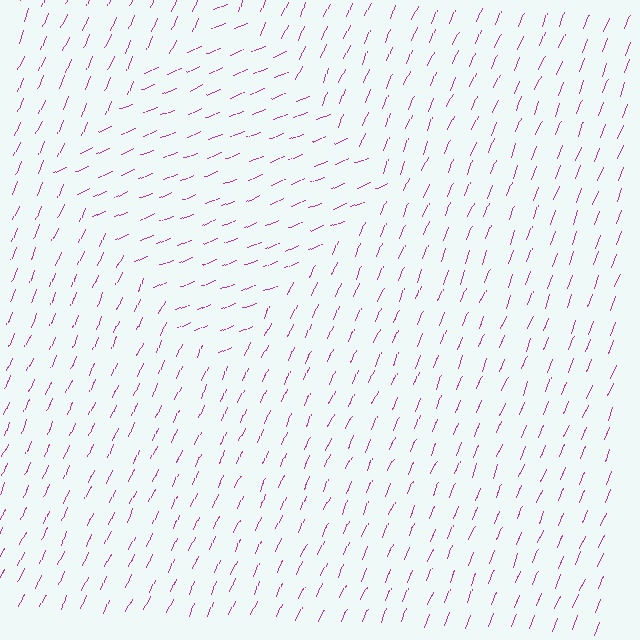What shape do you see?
I see a diamond.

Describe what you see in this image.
The image is filled with small magenta line segments. A diamond region in the image has lines oriented differently from the surrounding lines, creating a visible texture boundary.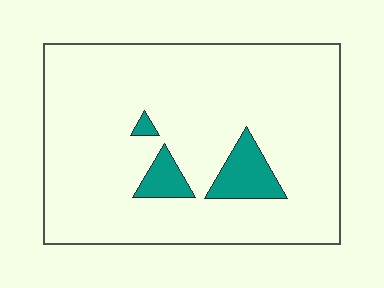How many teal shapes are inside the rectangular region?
3.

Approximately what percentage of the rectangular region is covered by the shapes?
Approximately 10%.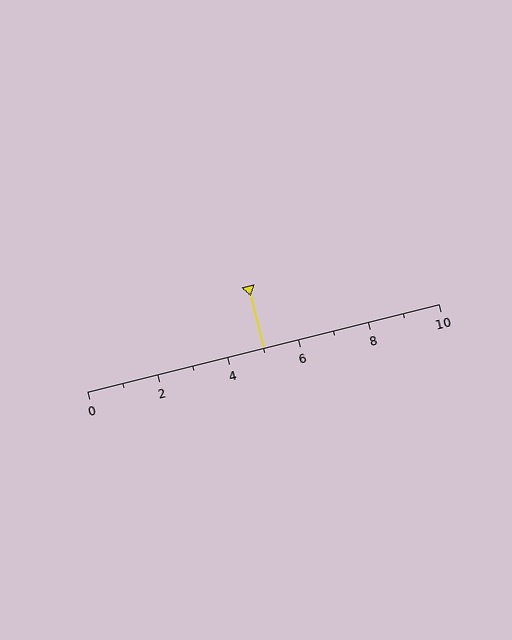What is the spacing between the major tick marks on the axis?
The major ticks are spaced 2 apart.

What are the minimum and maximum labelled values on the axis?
The axis runs from 0 to 10.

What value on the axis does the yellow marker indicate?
The marker indicates approximately 5.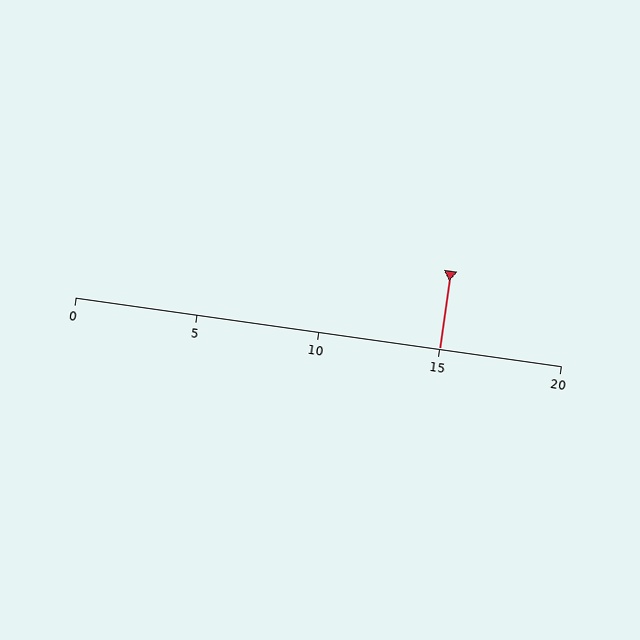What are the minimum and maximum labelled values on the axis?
The axis runs from 0 to 20.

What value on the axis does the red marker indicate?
The marker indicates approximately 15.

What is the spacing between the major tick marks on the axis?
The major ticks are spaced 5 apart.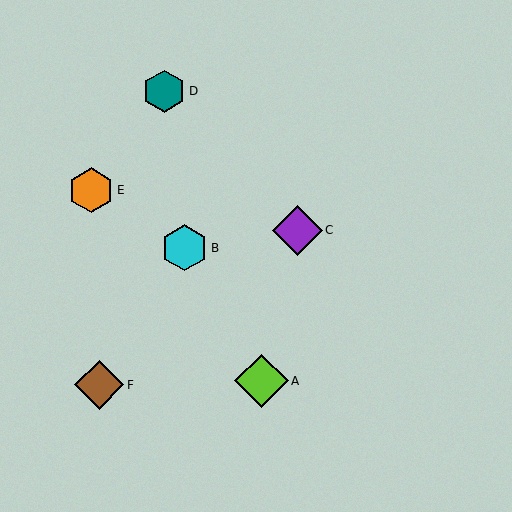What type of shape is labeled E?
Shape E is an orange hexagon.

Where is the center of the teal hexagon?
The center of the teal hexagon is at (164, 91).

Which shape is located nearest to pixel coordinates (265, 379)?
The lime diamond (labeled A) at (261, 381) is nearest to that location.